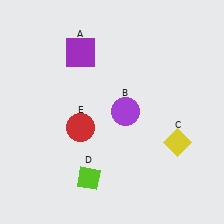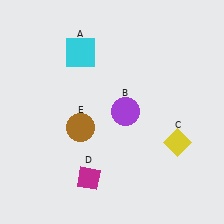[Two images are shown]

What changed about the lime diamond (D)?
In Image 1, D is lime. In Image 2, it changed to magenta.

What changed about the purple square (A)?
In Image 1, A is purple. In Image 2, it changed to cyan.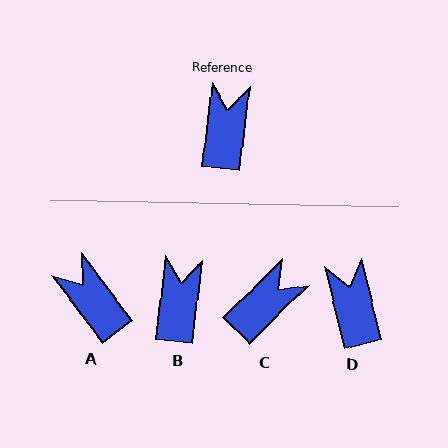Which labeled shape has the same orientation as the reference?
B.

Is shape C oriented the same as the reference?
No, it is off by about 38 degrees.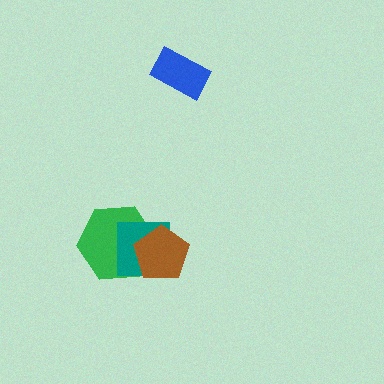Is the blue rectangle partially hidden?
No, no other shape covers it.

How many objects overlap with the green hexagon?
2 objects overlap with the green hexagon.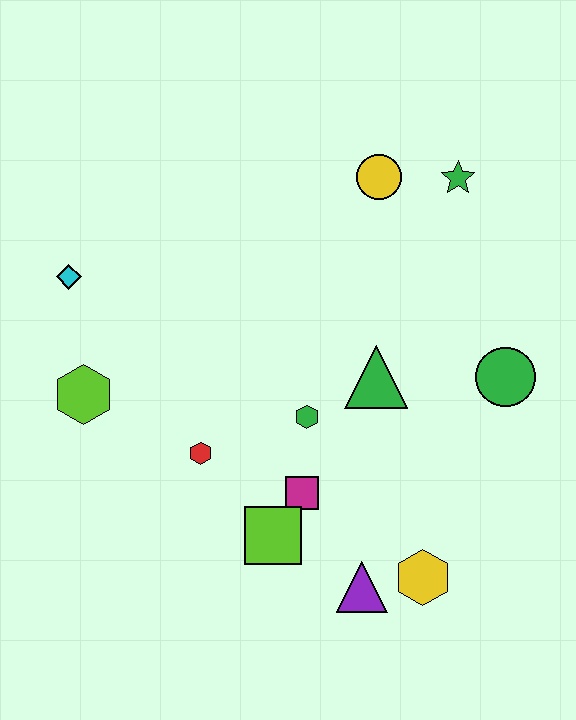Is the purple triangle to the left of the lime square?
No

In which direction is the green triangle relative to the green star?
The green triangle is below the green star.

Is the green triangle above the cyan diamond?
No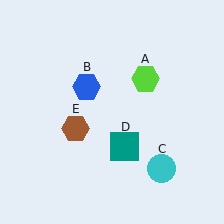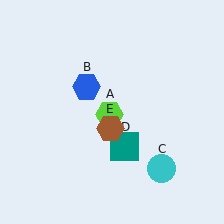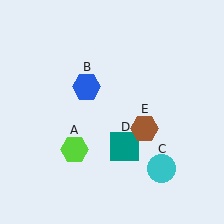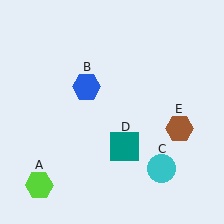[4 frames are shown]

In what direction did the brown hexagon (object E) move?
The brown hexagon (object E) moved right.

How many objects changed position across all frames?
2 objects changed position: lime hexagon (object A), brown hexagon (object E).